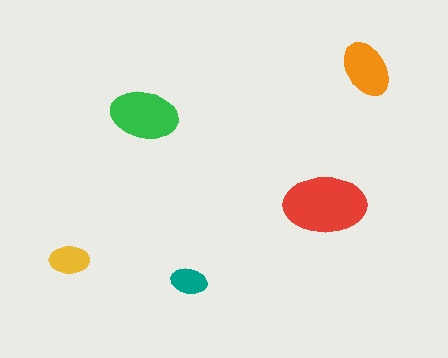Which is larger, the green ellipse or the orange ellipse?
The green one.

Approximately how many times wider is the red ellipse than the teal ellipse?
About 2.5 times wider.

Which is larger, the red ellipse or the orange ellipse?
The red one.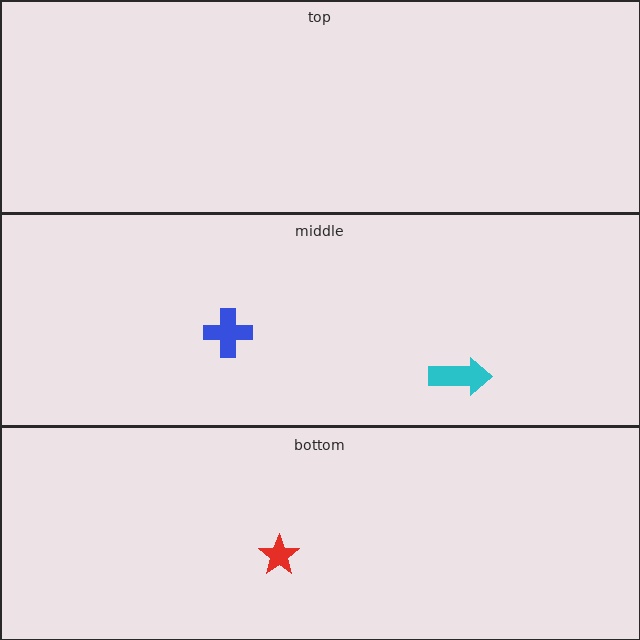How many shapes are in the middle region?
2.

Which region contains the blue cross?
The middle region.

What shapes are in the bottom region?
The red star.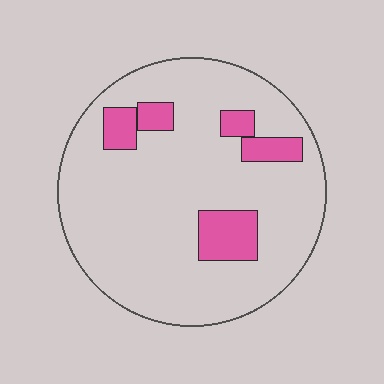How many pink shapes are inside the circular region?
5.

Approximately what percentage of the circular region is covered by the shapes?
Approximately 15%.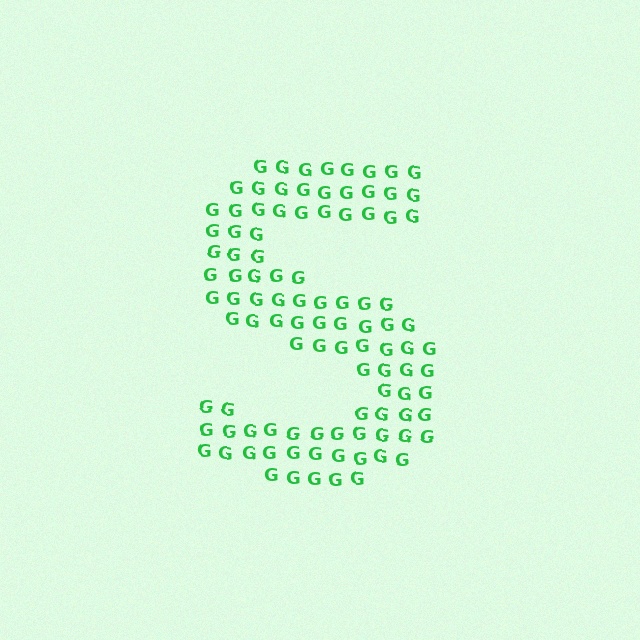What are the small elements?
The small elements are letter G's.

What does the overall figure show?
The overall figure shows the letter S.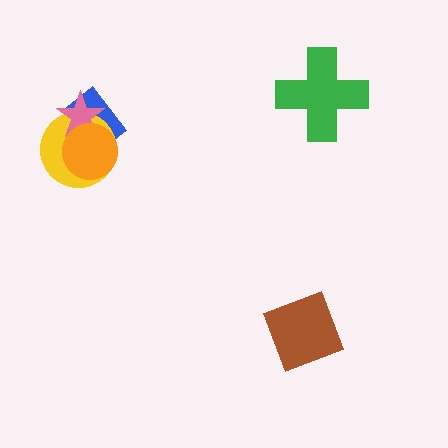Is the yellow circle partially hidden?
Yes, it is partially covered by another shape.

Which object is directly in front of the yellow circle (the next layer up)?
The pink star is directly in front of the yellow circle.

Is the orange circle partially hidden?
No, no other shape covers it.